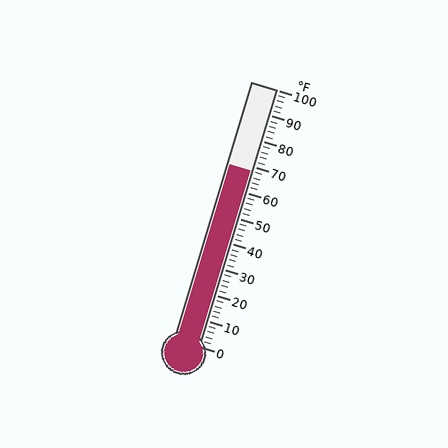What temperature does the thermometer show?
The thermometer shows approximately 68°F.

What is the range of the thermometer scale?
The thermometer scale ranges from 0°F to 100°F.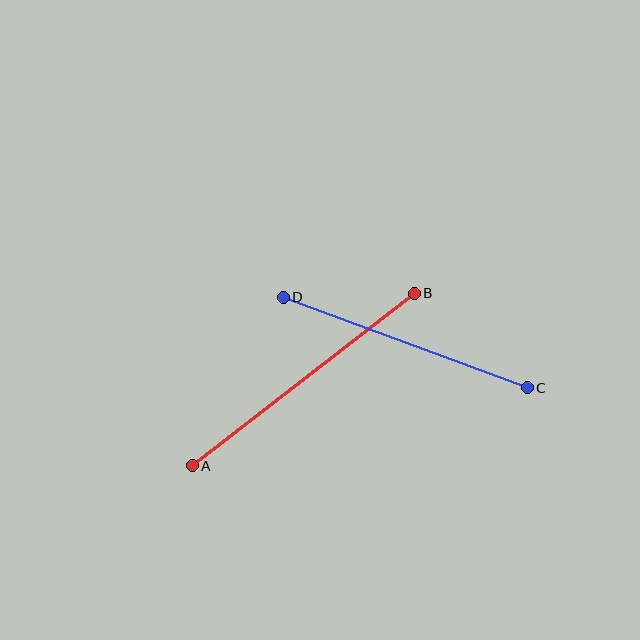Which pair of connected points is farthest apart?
Points A and B are farthest apart.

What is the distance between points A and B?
The distance is approximately 281 pixels.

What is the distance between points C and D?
The distance is approximately 260 pixels.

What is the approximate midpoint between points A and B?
The midpoint is at approximately (303, 379) pixels.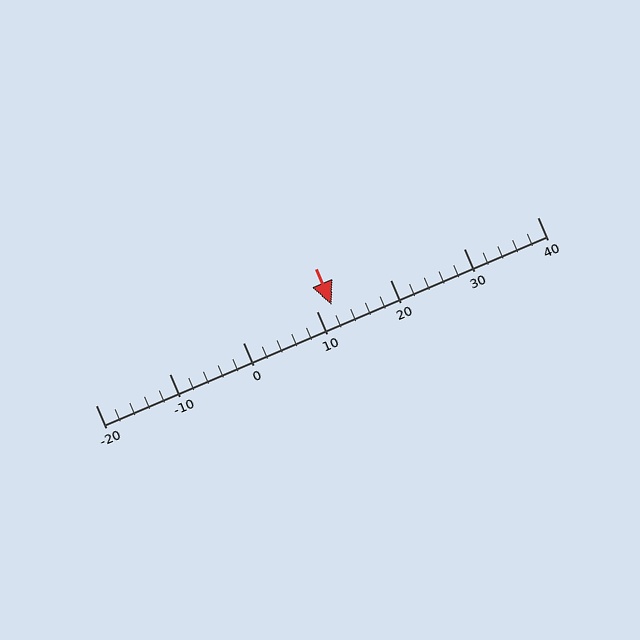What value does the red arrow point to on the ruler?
The red arrow points to approximately 12.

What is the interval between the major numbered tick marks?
The major tick marks are spaced 10 units apart.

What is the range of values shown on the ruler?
The ruler shows values from -20 to 40.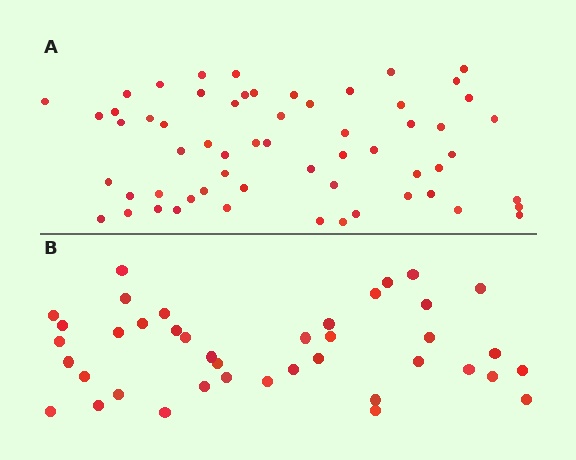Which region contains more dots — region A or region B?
Region A (the top region) has more dots.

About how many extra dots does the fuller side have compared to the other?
Region A has approximately 20 more dots than region B.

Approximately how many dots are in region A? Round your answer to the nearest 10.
About 60 dots.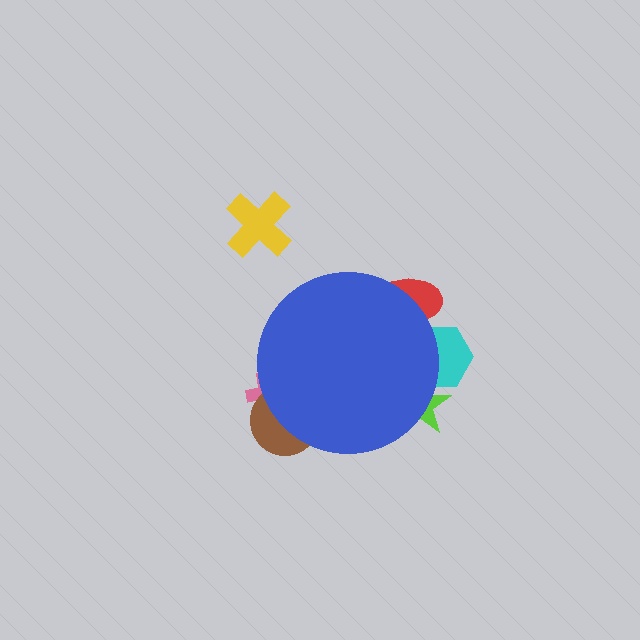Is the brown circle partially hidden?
Yes, the brown circle is partially hidden behind the blue circle.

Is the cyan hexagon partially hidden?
Yes, the cyan hexagon is partially hidden behind the blue circle.